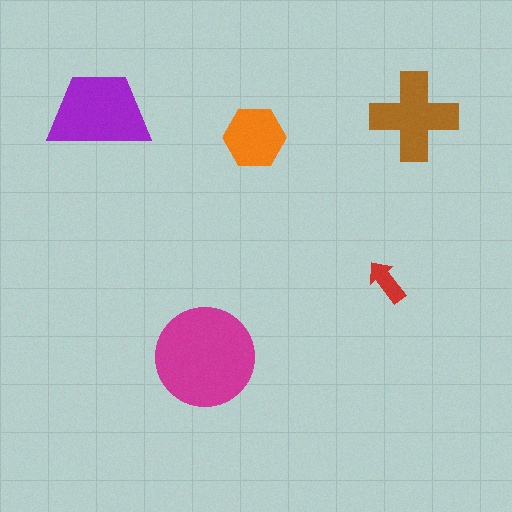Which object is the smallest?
The red arrow.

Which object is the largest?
The magenta circle.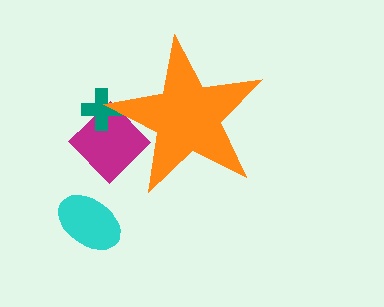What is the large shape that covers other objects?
An orange star.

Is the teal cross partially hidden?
Yes, the teal cross is partially hidden behind the orange star.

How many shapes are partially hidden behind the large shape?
2 shapes are partially hidden.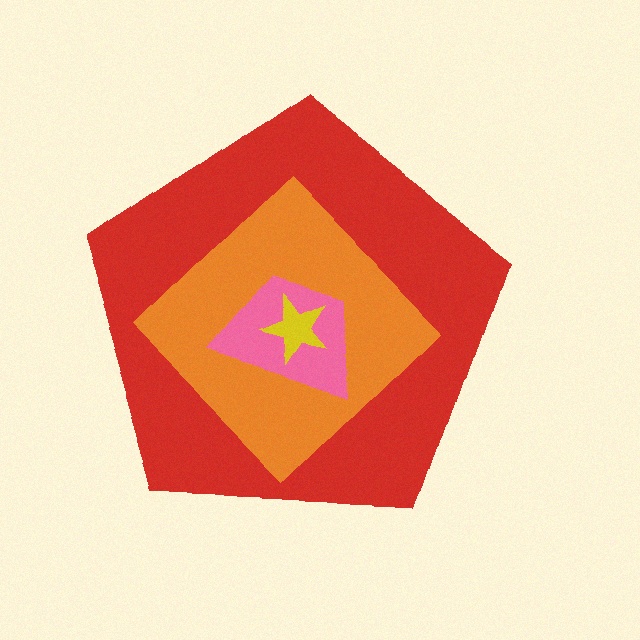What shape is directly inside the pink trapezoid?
The yellow star.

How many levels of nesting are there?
4.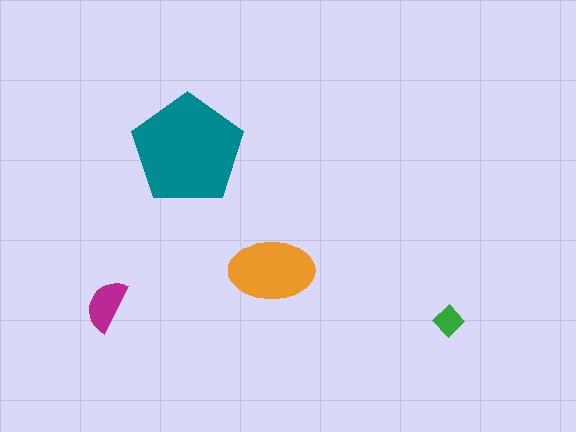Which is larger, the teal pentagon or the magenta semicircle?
The teal pentagon.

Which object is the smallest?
The green diamond.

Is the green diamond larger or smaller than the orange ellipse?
Smaller.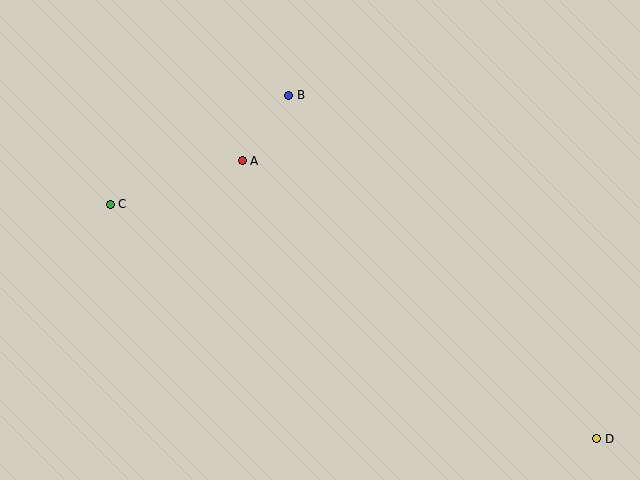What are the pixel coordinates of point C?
Point C is at (110, 204).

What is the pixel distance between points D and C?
The distance between D and C is 540 pixels.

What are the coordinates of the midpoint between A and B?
The midpoint between A and B is at (265, 128).